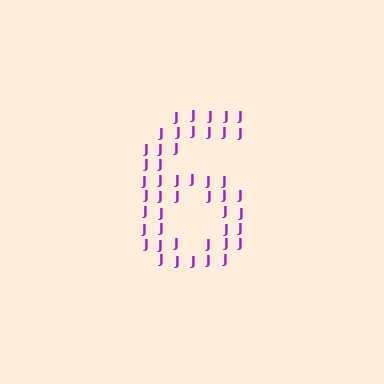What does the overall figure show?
The overall figure shows the digit 6.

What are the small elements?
The small elements are letter J's.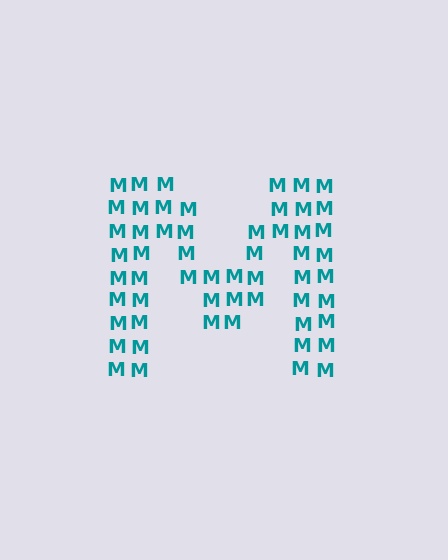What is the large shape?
The large shape is the letter M.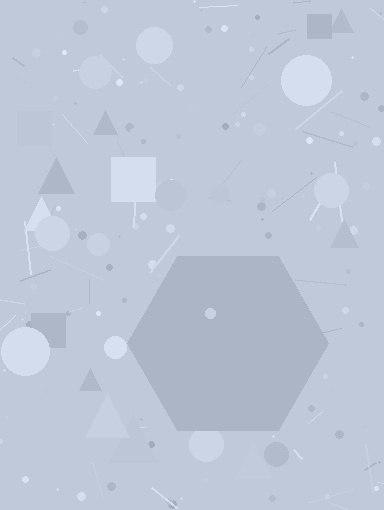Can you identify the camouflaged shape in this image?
The camouflaged shape is a hexagon.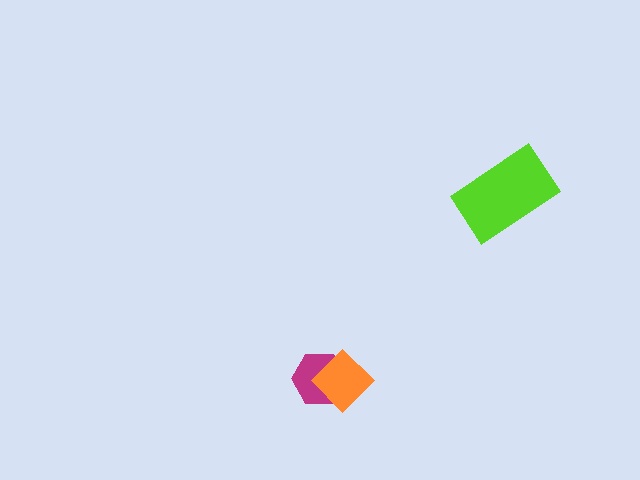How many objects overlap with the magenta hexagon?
1 object overlaps with the magenta hexagon.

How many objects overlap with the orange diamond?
1 object overlaps with the orange diamond.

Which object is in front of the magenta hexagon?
The orange diamond is in front of the magenta hexagon.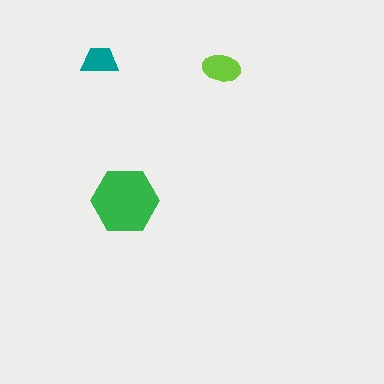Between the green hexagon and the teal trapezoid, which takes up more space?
The green hexagon.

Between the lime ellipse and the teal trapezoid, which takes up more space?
The lime ellipse.